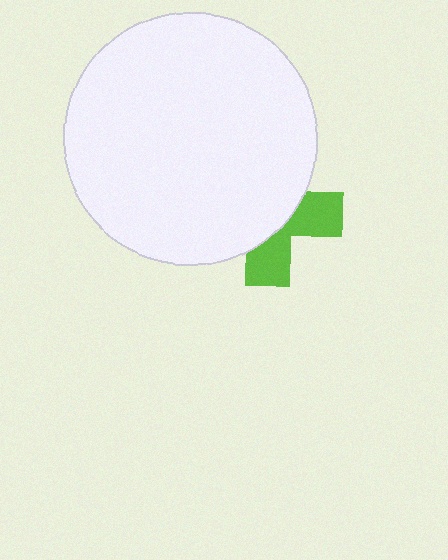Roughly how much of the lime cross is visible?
A small part of it is visible (roughly 38%).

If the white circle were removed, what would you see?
You would see the complete lime cross.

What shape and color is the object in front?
The object in front is a white circle.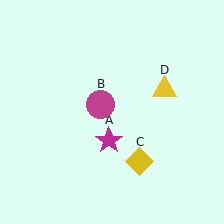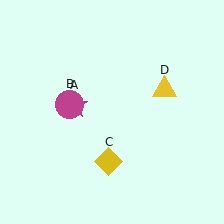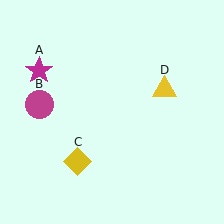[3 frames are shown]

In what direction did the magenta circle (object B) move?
The magenta circle (object B) moved left.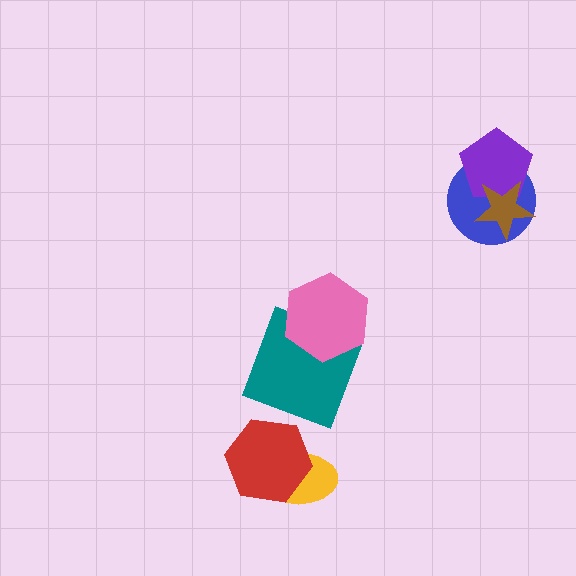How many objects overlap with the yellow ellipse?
1 object overlaps with the yellow ellipse.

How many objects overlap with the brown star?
2 objects overlap with the brown star.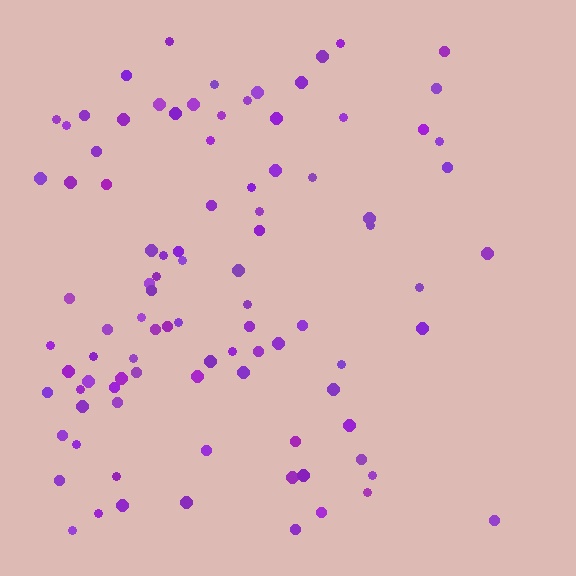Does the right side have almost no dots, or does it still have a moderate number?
Still a moderate number, just noticeably fewer than the left.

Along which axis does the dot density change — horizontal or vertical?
Horizontal.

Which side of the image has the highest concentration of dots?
The left.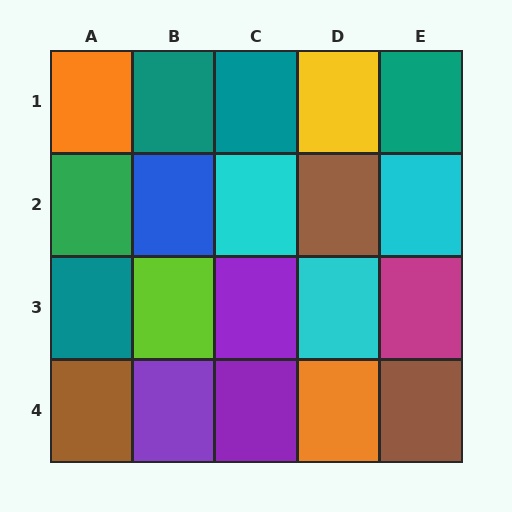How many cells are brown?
3 cells are brown.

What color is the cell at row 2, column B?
Blue.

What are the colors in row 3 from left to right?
Teal, lime, purple, cyan, magenta.